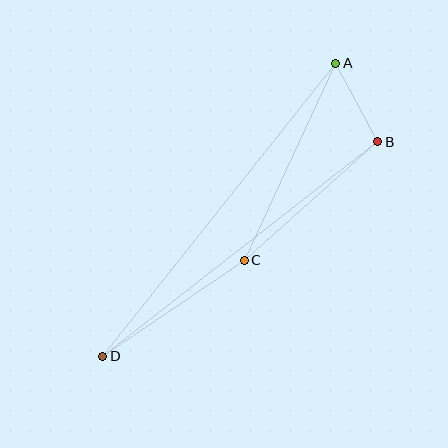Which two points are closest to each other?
Points A and B are closest to each other.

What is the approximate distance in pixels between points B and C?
The distance between B and C is approximately 179 pixels.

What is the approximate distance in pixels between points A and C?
The distance between A and C is approximately 217 pixels.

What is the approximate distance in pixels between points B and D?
The distance between B and D is approximately 349 pixels.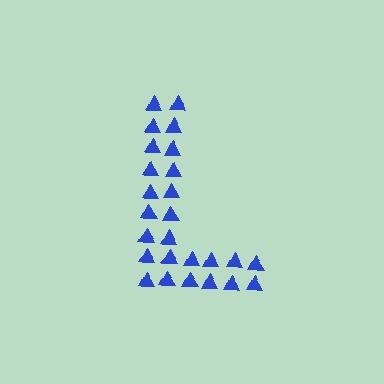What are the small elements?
The small elements are triangles.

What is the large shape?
The large shape is the letter L.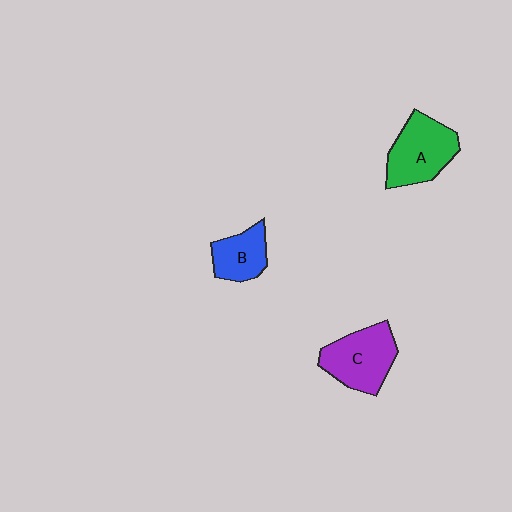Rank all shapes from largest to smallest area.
From largest to smallest: A (green), C (purple), B (blue).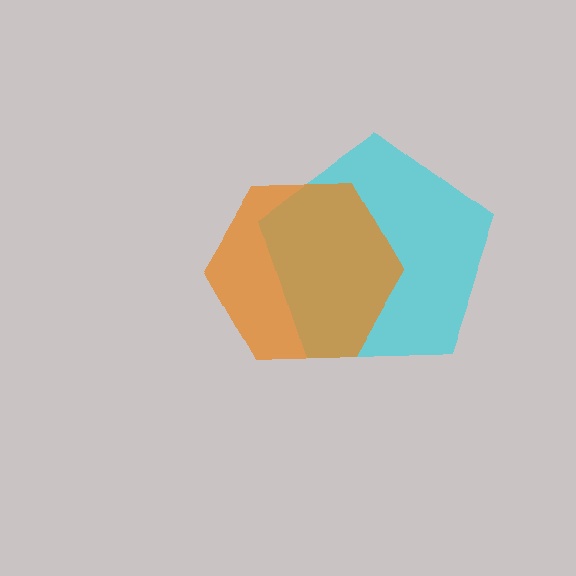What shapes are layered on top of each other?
The layered shapes are: a cyan pentagon, an orange hexagon.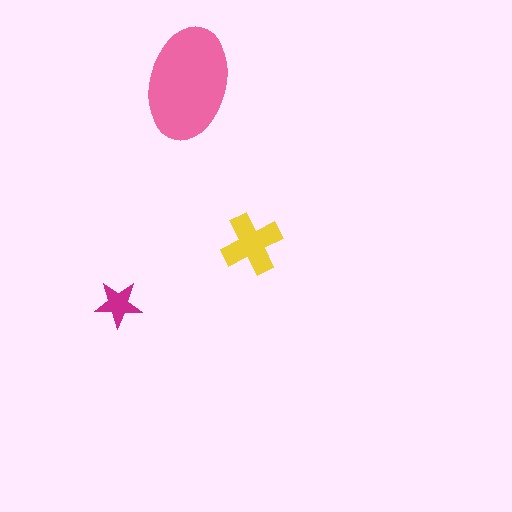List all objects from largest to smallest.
The pink ellipse, the yellow cross, the magenta star.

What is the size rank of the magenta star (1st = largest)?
3rd.